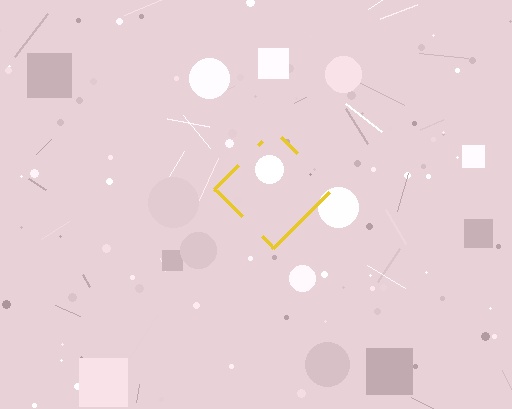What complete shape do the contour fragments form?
The contour fragments form a diamond.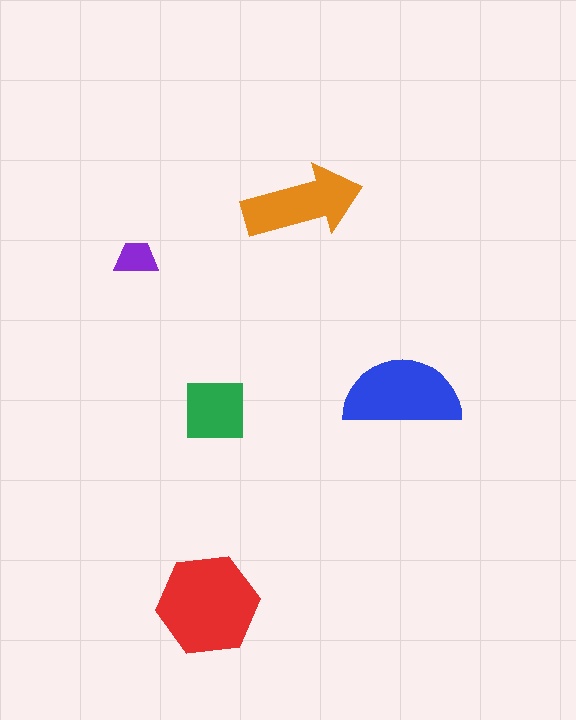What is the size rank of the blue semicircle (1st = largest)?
2nd.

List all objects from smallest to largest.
The purple trapezoid, the green square, the orange arrow, the blue semicircle, the red hexagon.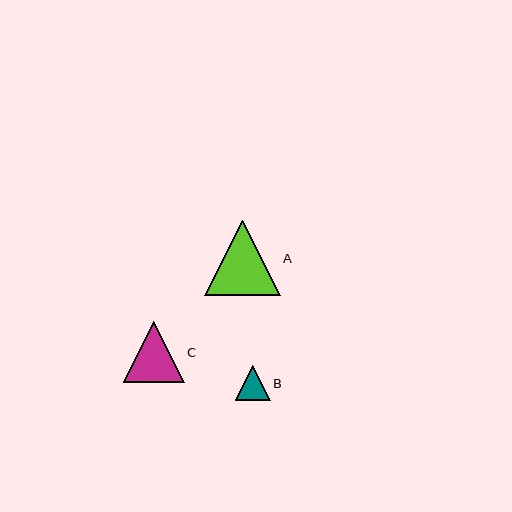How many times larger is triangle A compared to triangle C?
Triangle A is approximately 1.2 times the size of triangle C.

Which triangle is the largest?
Triangle A is the largest with a size of approximately 75 pixels.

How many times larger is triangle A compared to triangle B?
Triangle A is approximately 2.2 times the size of triangle B.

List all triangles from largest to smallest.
From largest to smallest: A, C, B.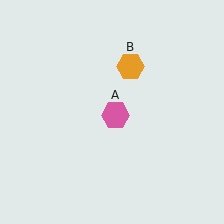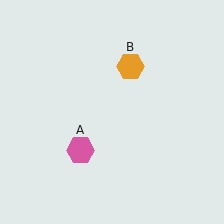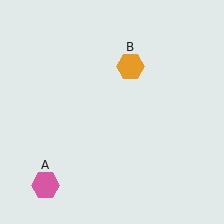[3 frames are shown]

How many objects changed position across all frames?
1 object changed position: pink hexagon (object A).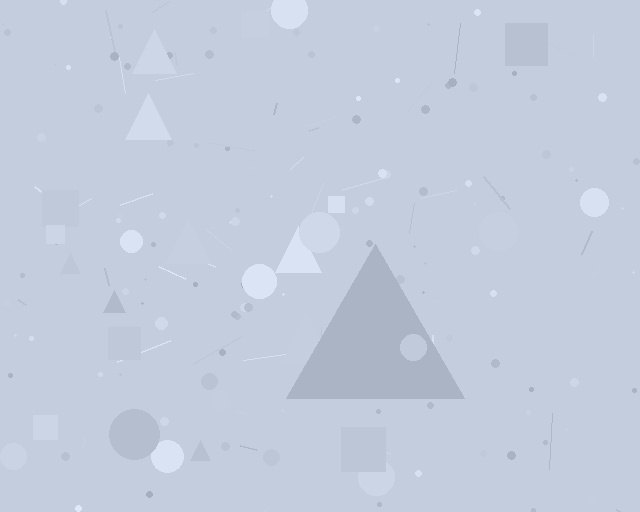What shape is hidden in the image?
A triangle is hidden in the image.